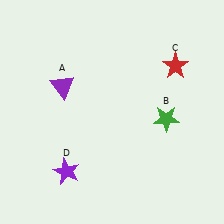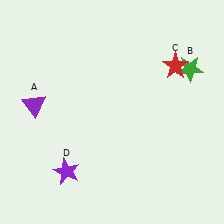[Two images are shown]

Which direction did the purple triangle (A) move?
The purple triangle (A) moved left.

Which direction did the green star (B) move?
The green star (B) moved up.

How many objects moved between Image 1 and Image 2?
2 objects moved between the two images.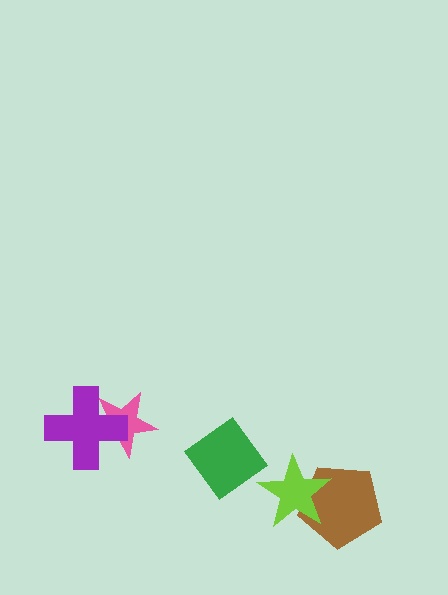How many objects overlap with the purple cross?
1 object overlaps with the purple cross.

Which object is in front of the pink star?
The purple cross is in front of the pink star.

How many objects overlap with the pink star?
1 object overlaps with the pink star.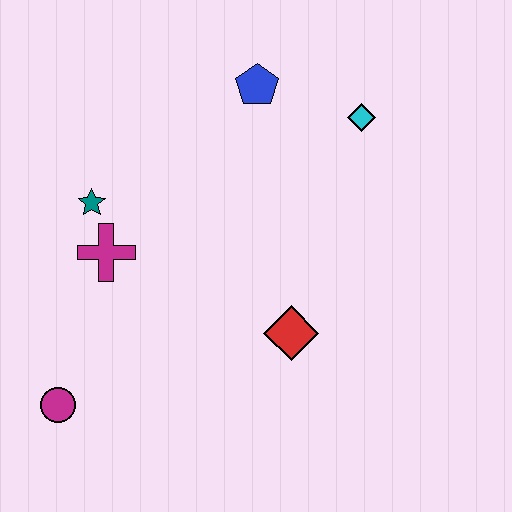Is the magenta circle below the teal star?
Yes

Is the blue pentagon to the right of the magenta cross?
Yes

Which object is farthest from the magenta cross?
The cyan diamond is farthest from the magenta cross.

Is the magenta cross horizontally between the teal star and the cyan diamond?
Yes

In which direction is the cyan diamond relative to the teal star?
The cyan diamond is to the right of the teal star.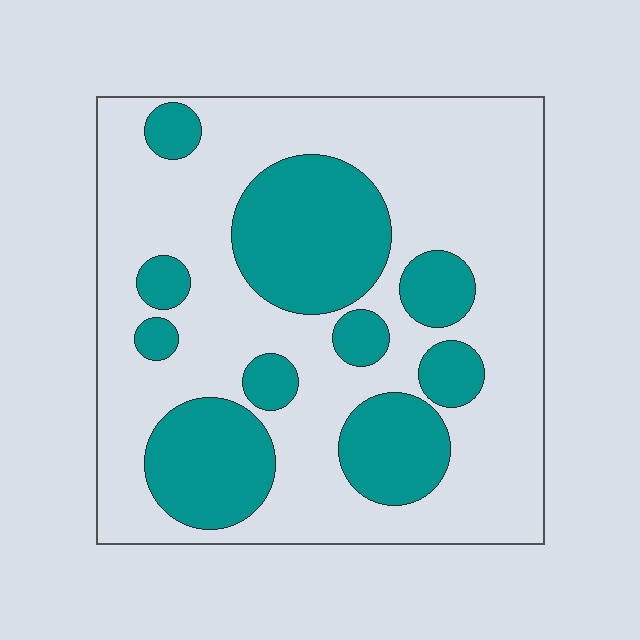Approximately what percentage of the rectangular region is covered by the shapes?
Approximately 30%.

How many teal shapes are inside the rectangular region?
10.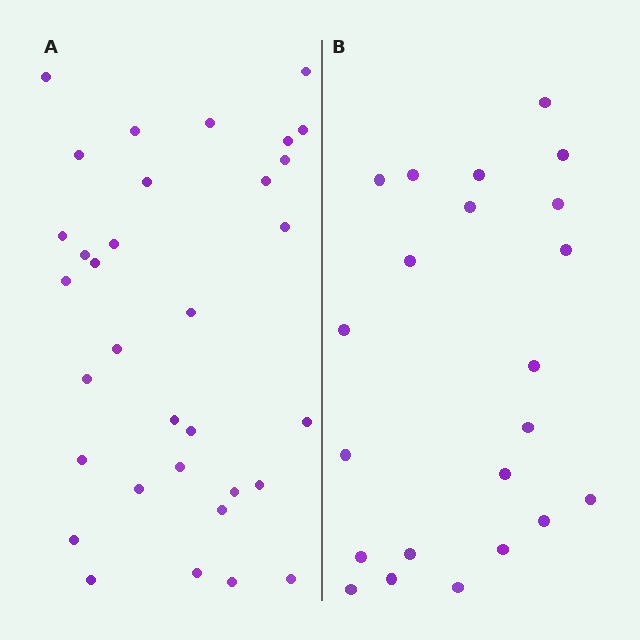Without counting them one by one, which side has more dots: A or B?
Region A (the left region) has more dots.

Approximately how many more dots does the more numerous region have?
Region A has roughly 12 or so more dots than region B.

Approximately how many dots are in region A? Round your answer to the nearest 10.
About 30 dots. (The exact count is 33, which rounds to 30.)